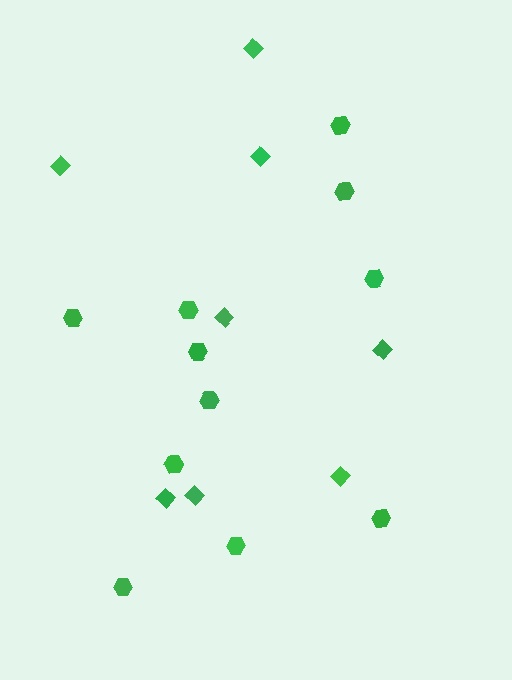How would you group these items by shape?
There are 2 groups: one group of hexagons (11) and one group of diamonds (8).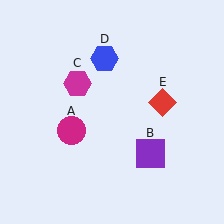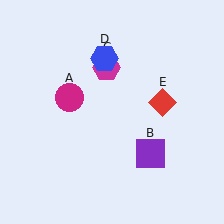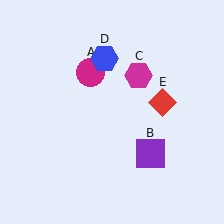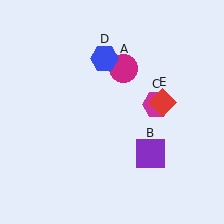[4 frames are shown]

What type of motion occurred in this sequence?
The magenta circle (object A), magenta hexagon (object C) rotated clockwise around the center of the scene.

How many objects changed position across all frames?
2 objects changed position: magenta circle (object A), magenta hexagon (object C).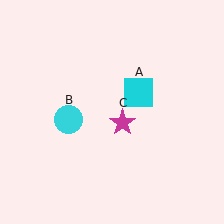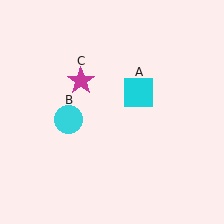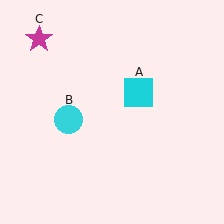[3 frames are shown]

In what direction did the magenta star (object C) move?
The magenta star (object C) moved up and to the left.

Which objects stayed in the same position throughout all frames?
Cyan square (object A) and cyan circle (object B) remained stationary.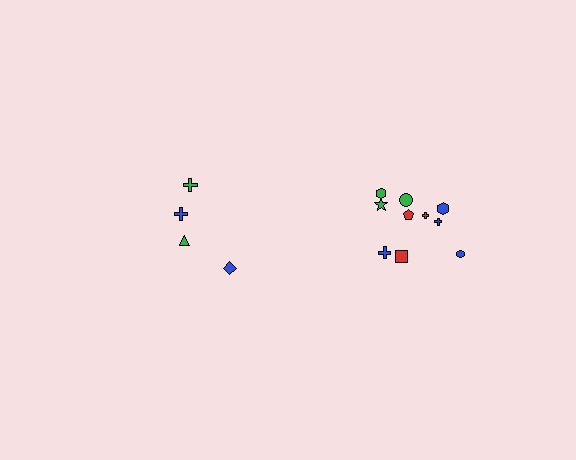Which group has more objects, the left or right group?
The right group.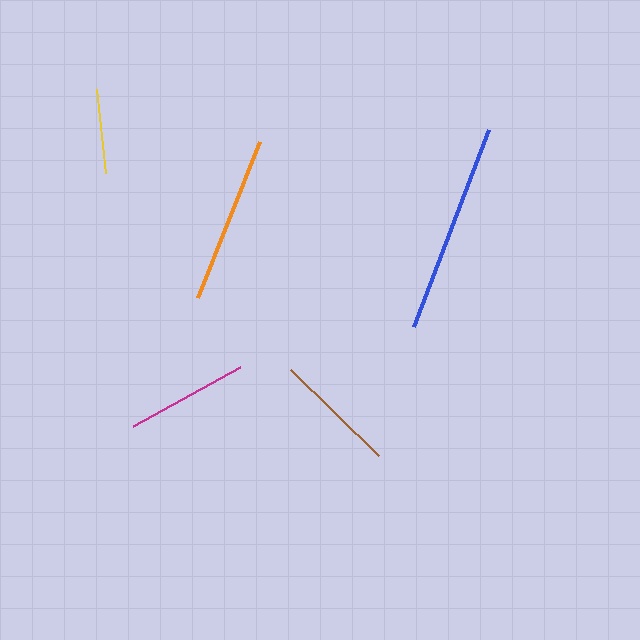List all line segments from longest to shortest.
From longest to shortest: blue, orange, brown, magenta, yellow.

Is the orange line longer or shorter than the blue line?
The blue line is longer than the orange line.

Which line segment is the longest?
The blue line is the longest at approximately 211 pixels.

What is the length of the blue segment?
The blue segment is approximately 211 pixels long.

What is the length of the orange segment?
The orange segment is approximately 168 pixels long.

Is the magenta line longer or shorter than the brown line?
The brown line is longer than the magenta line.